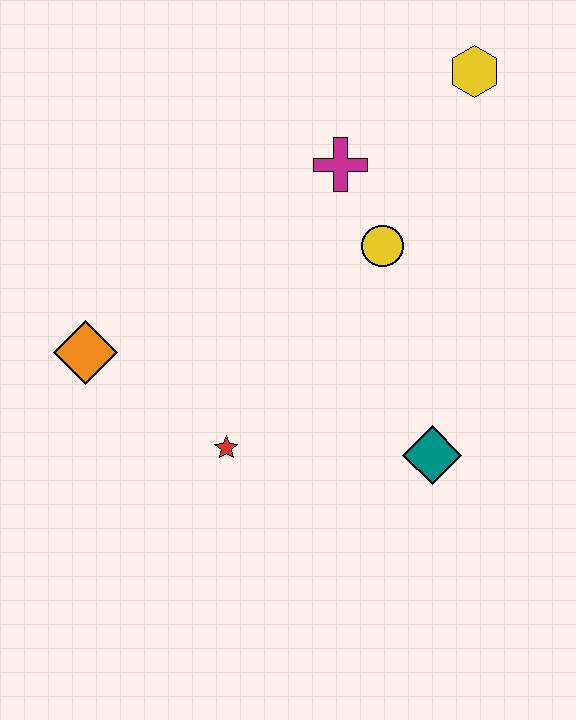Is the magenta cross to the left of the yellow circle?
Yes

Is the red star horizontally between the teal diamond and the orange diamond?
Yes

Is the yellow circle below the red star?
No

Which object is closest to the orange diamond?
The red star is closest to the orange diamond.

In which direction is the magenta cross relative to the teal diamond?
The magenta cross is above the teal diamond.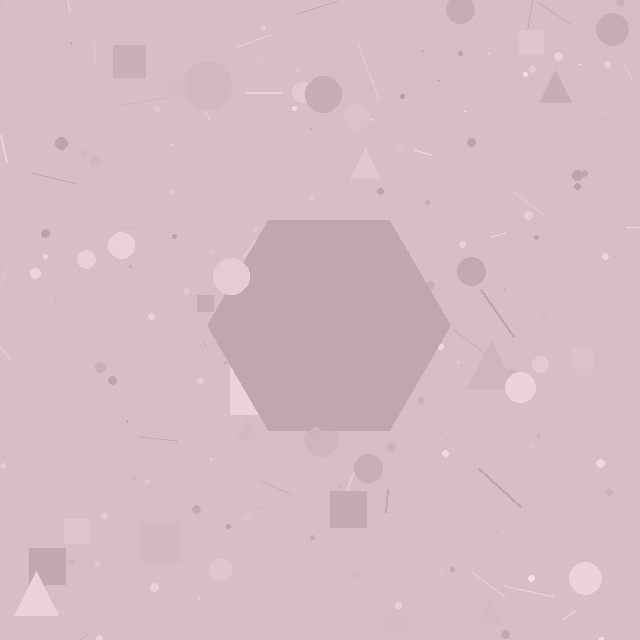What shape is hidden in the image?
A hexagon is hidden in the image.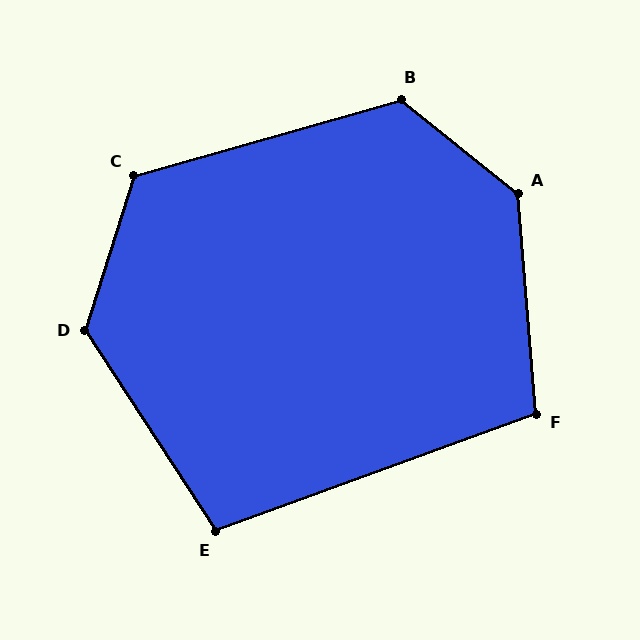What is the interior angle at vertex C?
Approximately 124 degrees (obtuse).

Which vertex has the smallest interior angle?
E, at approximately 103 degrees.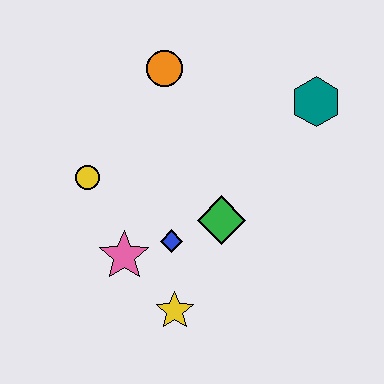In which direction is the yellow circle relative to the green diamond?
The yellow circle is to the left of the green diamond.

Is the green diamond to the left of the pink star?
No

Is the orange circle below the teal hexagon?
No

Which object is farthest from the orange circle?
The yellow star is farthest from the orange circle.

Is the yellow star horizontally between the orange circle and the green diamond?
Yes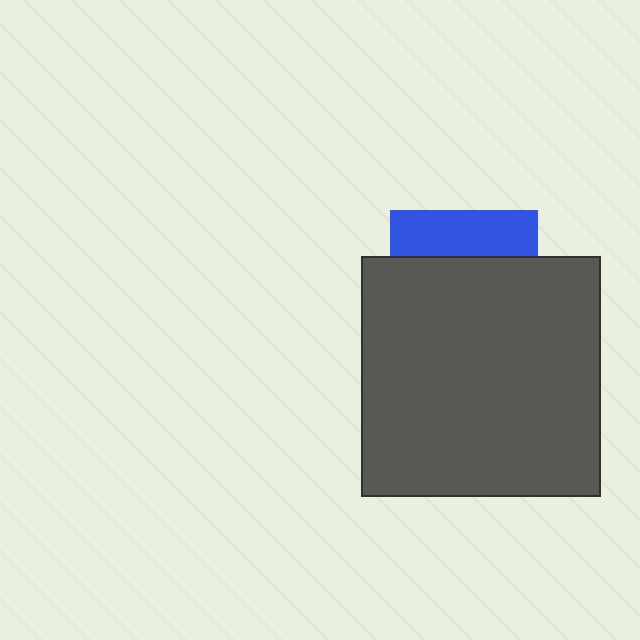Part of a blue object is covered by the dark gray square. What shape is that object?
It is a square.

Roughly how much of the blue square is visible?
A small part of it is visible (roughly 31%).